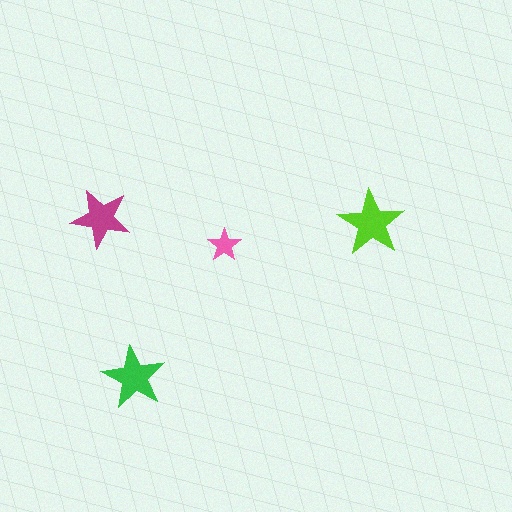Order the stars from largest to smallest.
the lime one, the green one, the magenta one, the pink one.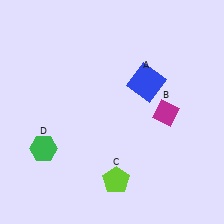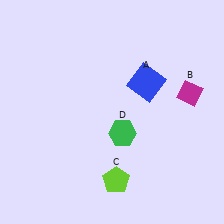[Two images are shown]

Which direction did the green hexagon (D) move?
The green hexagon (D) moved right.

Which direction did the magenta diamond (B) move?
The magenta diamond (B) moved right.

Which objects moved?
The objects that moved are: the magenta diamond (B), the green hexagon (D).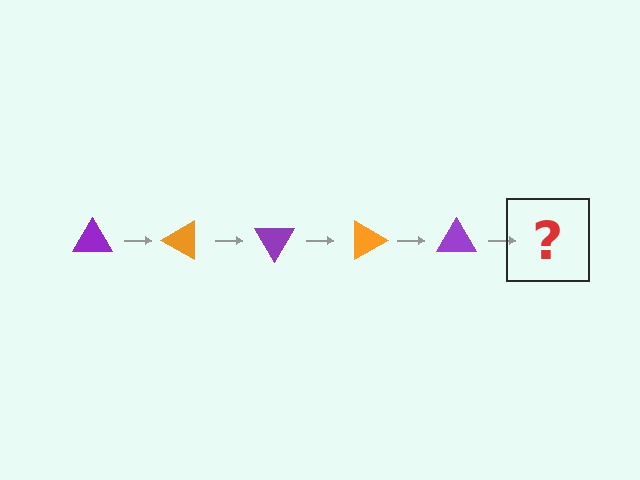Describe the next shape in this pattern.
It should be an orange triangle, rotated 150 degrees from the start.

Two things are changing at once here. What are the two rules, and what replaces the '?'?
The two rules are that it rotates 30 degrees each step and the color cycles through purple and orange. The '?' should be an orange triangle, rotated 150 degrees from the start.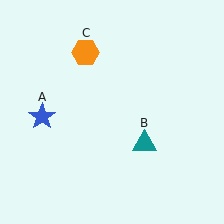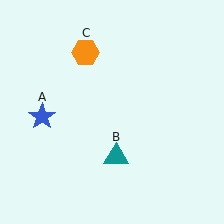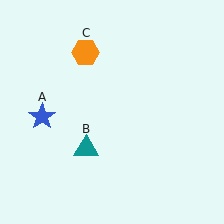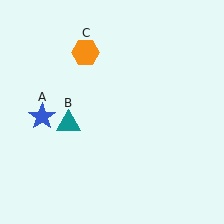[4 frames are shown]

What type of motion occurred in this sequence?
The teal triangle (object B) rotated clockwise around the center of the scene.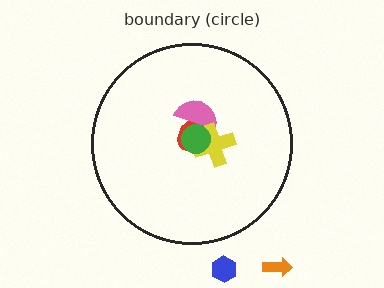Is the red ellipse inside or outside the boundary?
Inside.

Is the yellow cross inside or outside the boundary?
Inside.